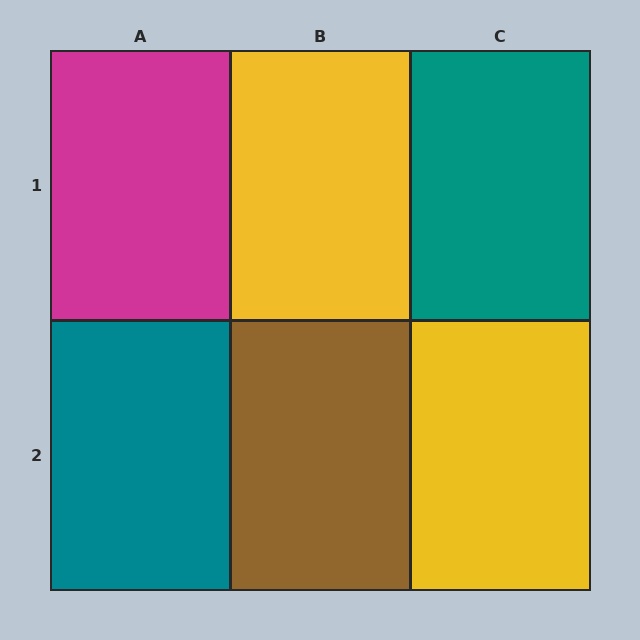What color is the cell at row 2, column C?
Yellow.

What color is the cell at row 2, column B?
Brown.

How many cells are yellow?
2 cells are yellow.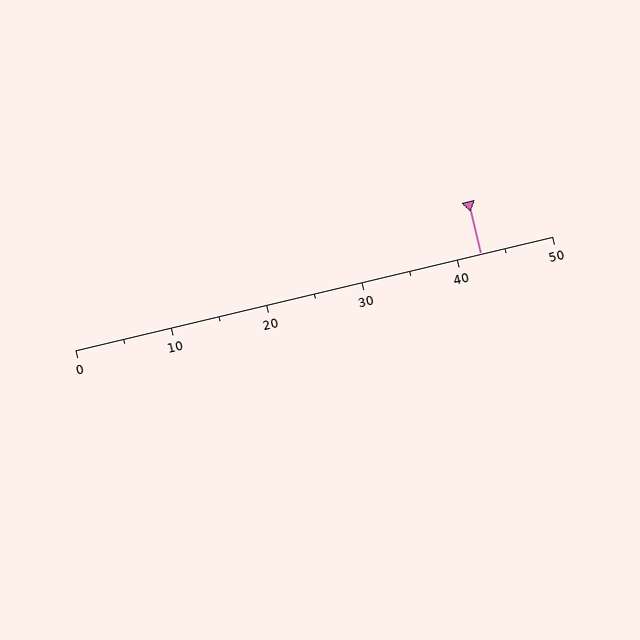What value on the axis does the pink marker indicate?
The marker indicates approximately 42.5.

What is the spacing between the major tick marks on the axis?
The major ticks are spaced 10 apart.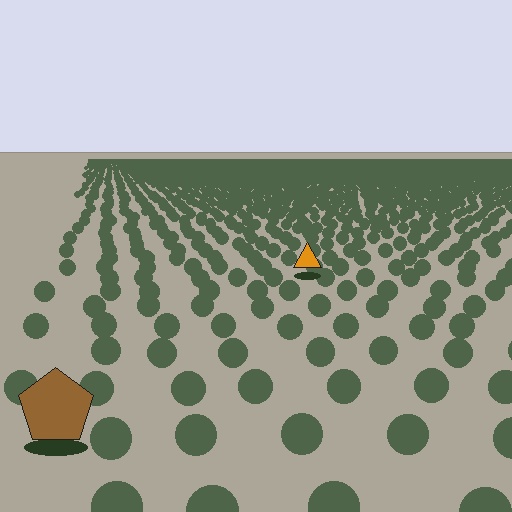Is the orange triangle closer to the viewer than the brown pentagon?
No. The brown pentagon is closer — you can tell from the texture gradient: the ground texture is coarser near it.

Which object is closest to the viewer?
The brown pentagon is closest. The texture marks near it are larger and more spread out.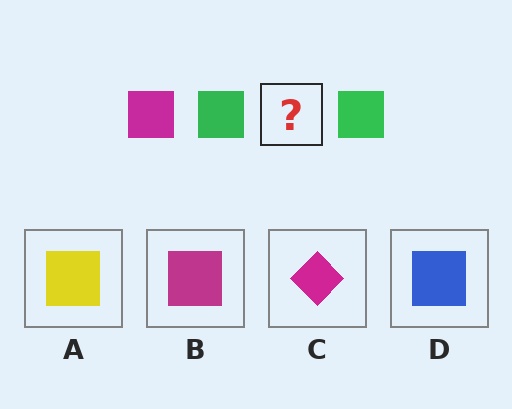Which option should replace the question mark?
Option B.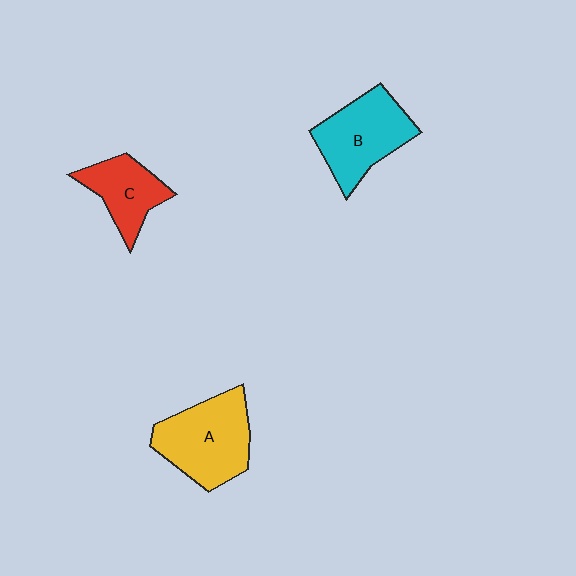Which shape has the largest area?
Shape A (yellow).